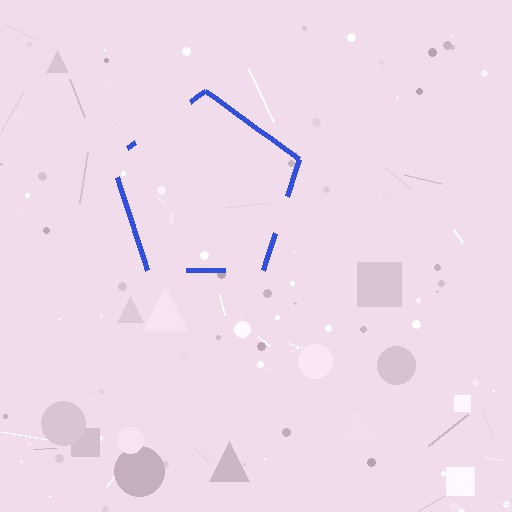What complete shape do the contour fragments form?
The contour fragments form a pentagon.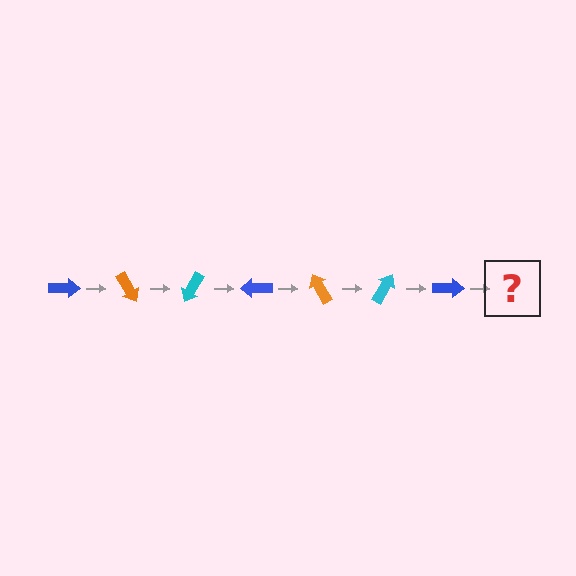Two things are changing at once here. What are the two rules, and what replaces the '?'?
The two rules are that it rotates 60 degrees each step and the color cycles through blue, orange, and cyan. The '?' should be an orange arrow, rotated 420 degrees from the start.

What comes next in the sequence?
The next element should be an orange arrow, rotated 420 degrees from the start.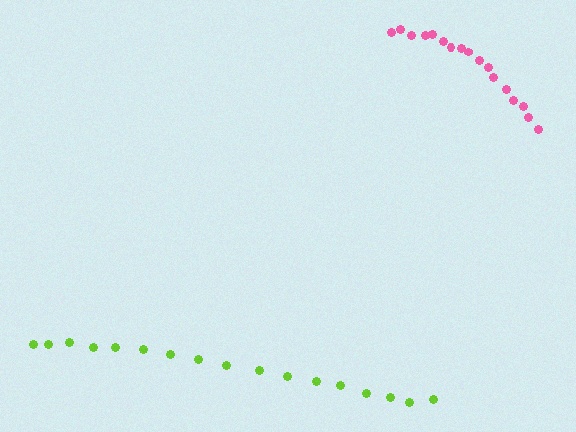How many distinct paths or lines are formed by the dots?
There are 2 distinct paths.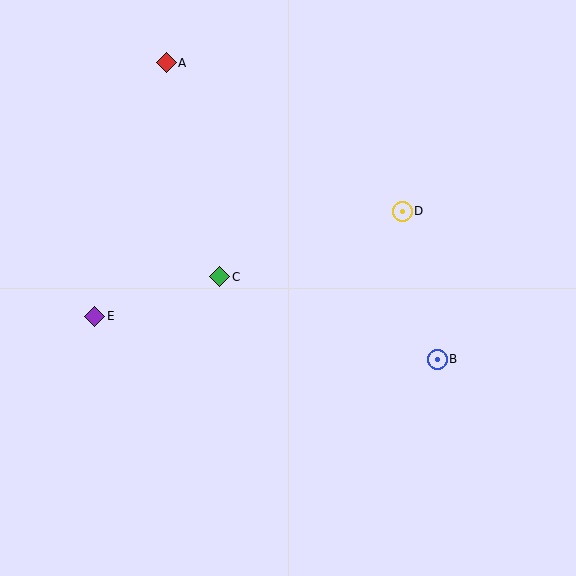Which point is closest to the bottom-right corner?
Point B is closest to the bottom-right corner.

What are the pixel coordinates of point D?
Point D is at (402, 211).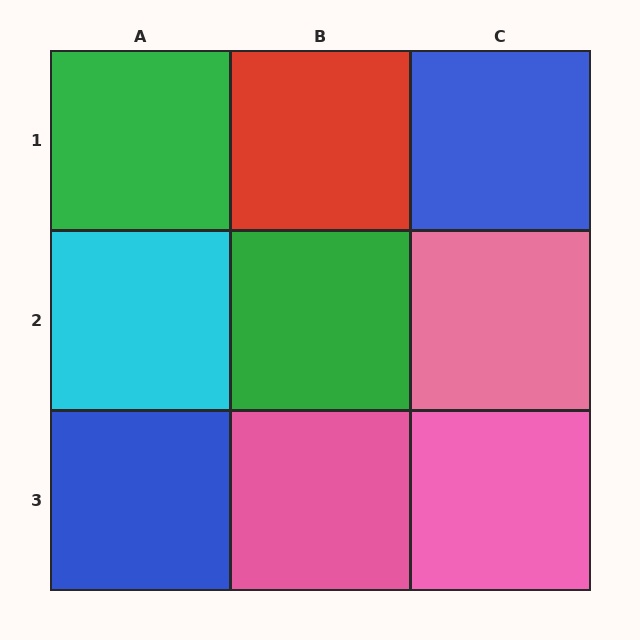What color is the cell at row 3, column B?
Pink.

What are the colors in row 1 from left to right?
Green, red, blue.